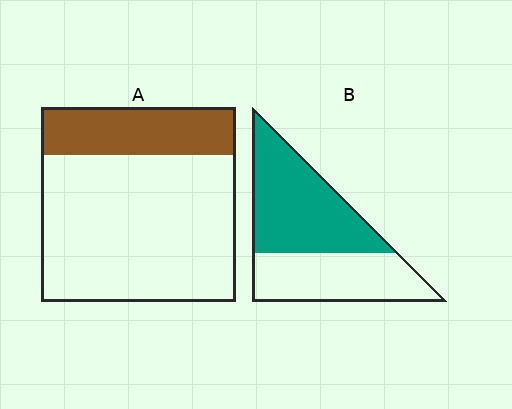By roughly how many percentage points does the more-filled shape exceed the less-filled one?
By roughly 30 percentage points (B over A).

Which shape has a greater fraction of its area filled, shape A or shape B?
Shape B.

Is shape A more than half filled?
No.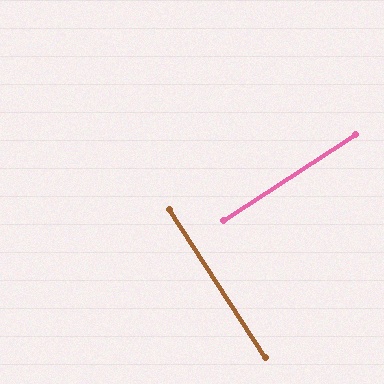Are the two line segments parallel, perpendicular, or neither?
Perpendicular — they meet at approximately 90°.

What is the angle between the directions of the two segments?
Approximately 90 degrees.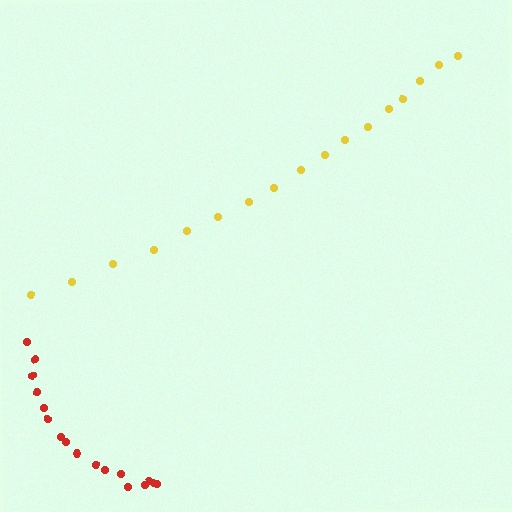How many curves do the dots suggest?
There are 2 distinct paths.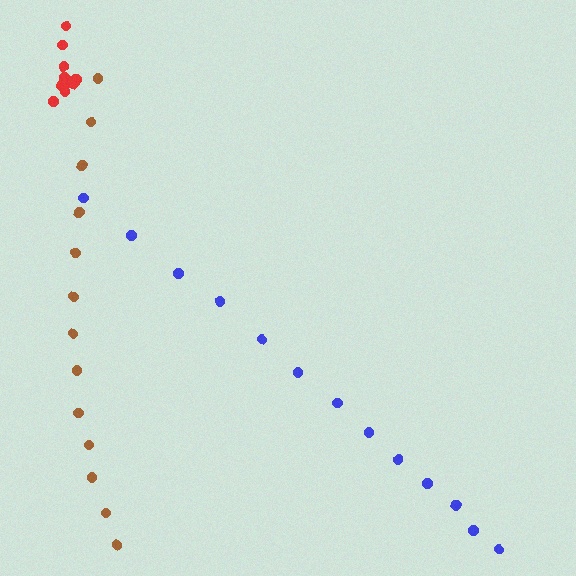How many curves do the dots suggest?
There are 3 distinct paths.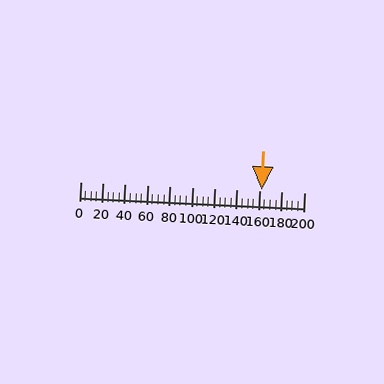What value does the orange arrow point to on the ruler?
The orange arrow points to approximately 162.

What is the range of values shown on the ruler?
The ruler shows values from 0 to 200.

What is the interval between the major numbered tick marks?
The major tick marks are spaced 20 units apart.